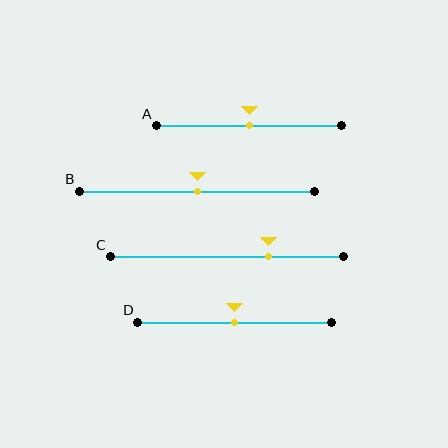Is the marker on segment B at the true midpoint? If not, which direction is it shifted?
Yes, the marker on segment B is at the true midpoint.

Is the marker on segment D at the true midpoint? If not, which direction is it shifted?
Yes, the marker on segment D is at the true midpoint.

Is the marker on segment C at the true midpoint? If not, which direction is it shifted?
No, the marker on segment C is shifted to the right by about 18% of the segment length.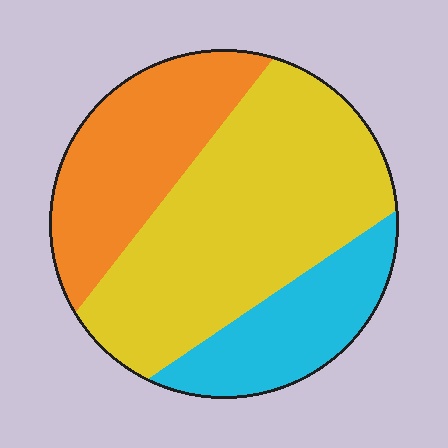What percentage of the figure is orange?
Orange takes up about one quarter (1/4) of the figure.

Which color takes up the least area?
Cyan, at roughly 20%.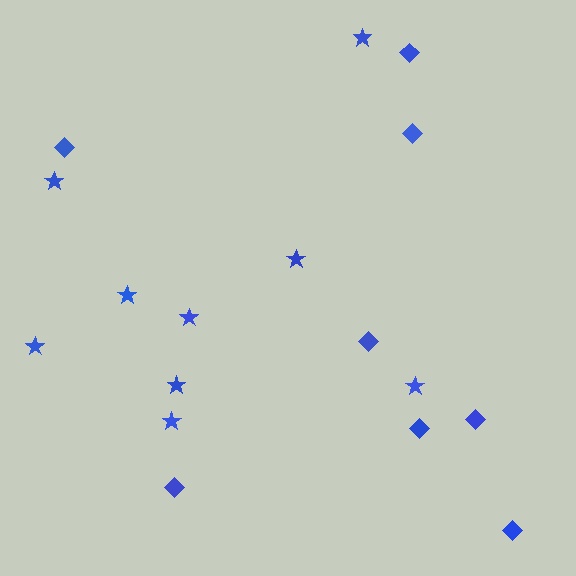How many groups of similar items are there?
There are 2 groups: one group of stars (9) and one group of diamonds (8).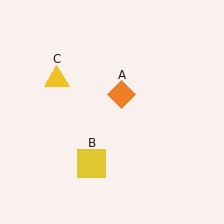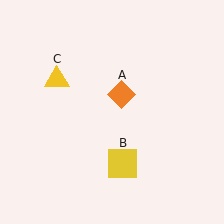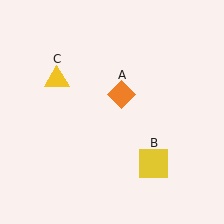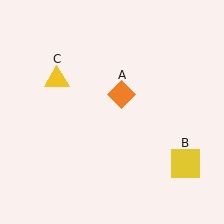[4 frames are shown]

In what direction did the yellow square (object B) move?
The yellow square (object B) moved right.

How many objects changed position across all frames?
1 object changed position: yellow square (object B).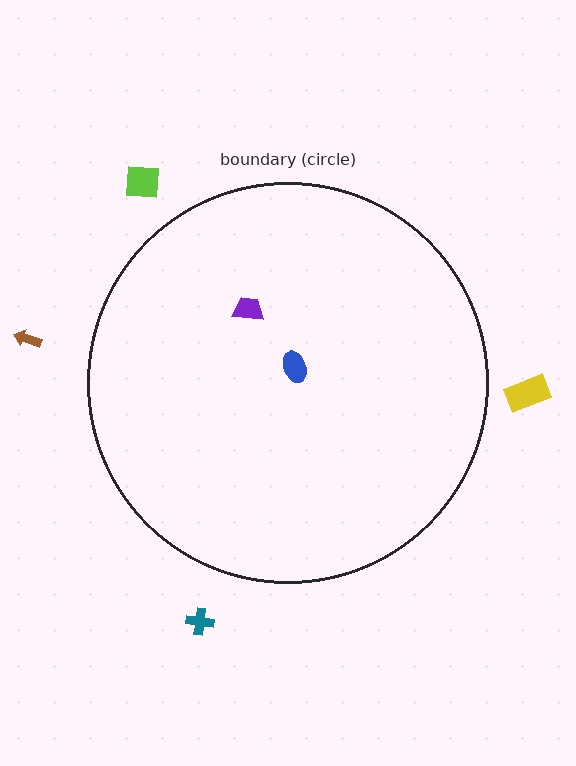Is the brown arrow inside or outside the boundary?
Outside.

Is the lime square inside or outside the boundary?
Outside.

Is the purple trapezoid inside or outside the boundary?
Inside.